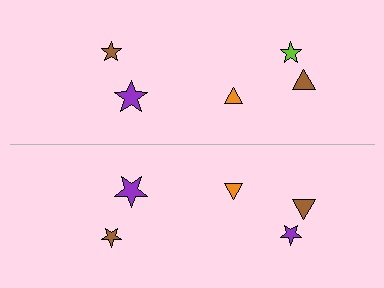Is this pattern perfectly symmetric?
No, the pattern is not perfectly symmetric. The purple star on the bottom side breaks the symmetry — its mirror counterpart is lime.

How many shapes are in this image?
There are 10 shapes in this image.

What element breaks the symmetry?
The purple star on the bottom side breaks the symmetry — its mirror counterpart is lime.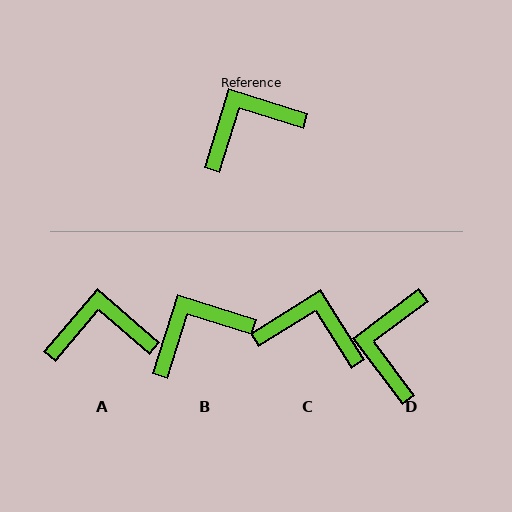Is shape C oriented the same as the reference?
No, it is off by about 41 degrees.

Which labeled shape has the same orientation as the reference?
B.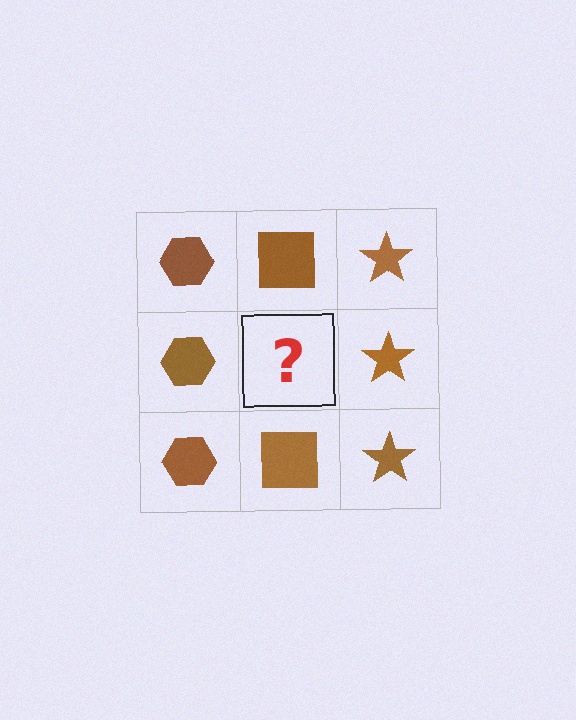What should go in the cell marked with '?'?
The missing cell should contain a brown square.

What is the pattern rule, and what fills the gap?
The rule is that each column has a consistent shape. The gap should be filled with a brown square.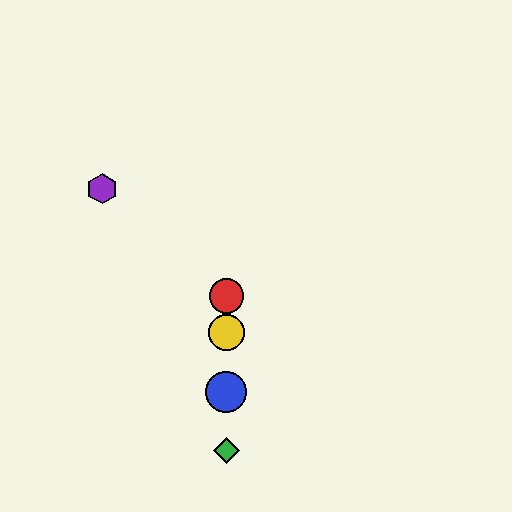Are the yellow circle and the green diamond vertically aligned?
Yes, both are at x≈226.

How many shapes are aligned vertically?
4 shapes (the red circle, the blue circle, the green diamond, the yellow circle) are aligned vertically.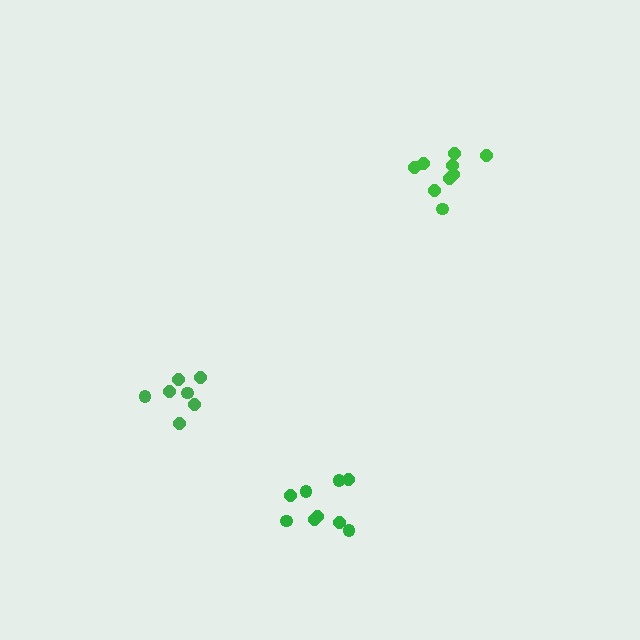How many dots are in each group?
Group 1: 9 dots, Group 2: 9 dots, Group 3: 7 dots (25 total).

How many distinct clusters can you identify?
There are 3 distinct clusters.